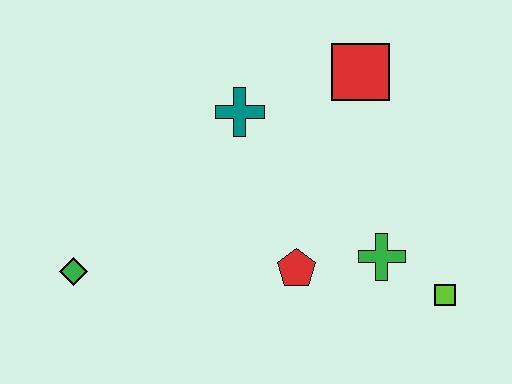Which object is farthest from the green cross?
The green diamond is farthest from the green cross.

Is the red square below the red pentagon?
No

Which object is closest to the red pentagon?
The green cross is closest to the red pentagon.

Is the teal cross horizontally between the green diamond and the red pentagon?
Yes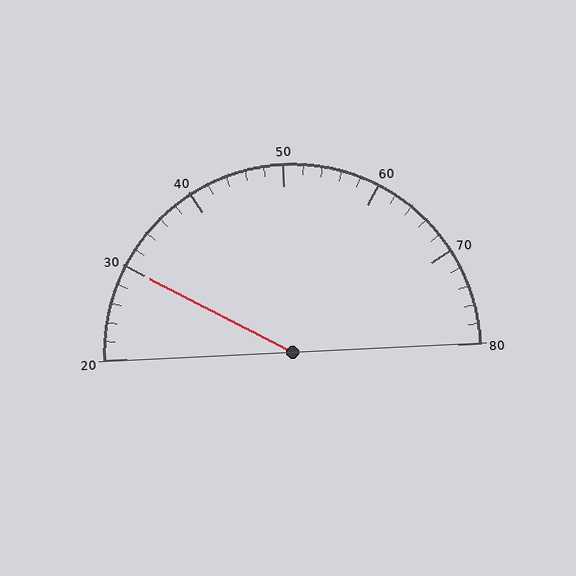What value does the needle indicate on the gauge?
The needle indicates approximately 30.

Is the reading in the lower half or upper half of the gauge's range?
The reading is in the lower half of the range (20 to 80).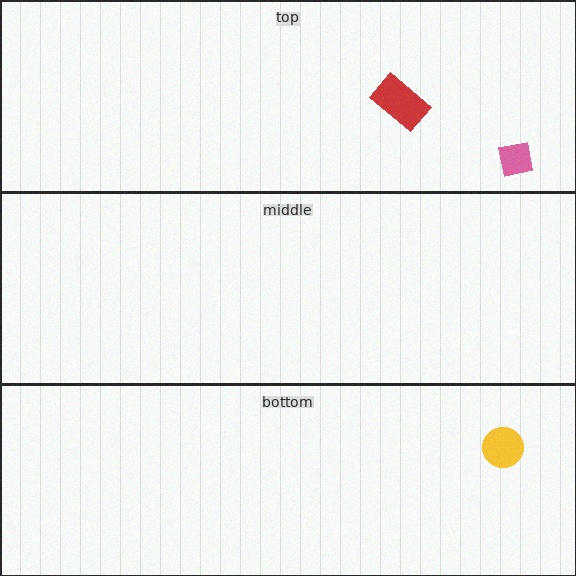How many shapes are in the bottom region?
1.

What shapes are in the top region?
The red rectangle, the pink square.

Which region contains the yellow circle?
The bottom region.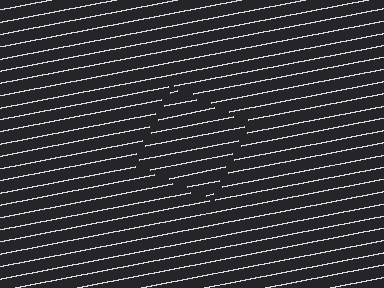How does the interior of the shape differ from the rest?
The interior of the shape contains the same grating, shifted by half a period — the contour is defined by the phase discontinuity where line-ends from the inner and outer gratings abut.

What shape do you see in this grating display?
An illusory square. The interior of the shape contains the same grating, shifted by half a period — the contour is defined by the phase discontinuity where line-ends from the inner and outer gratings abut.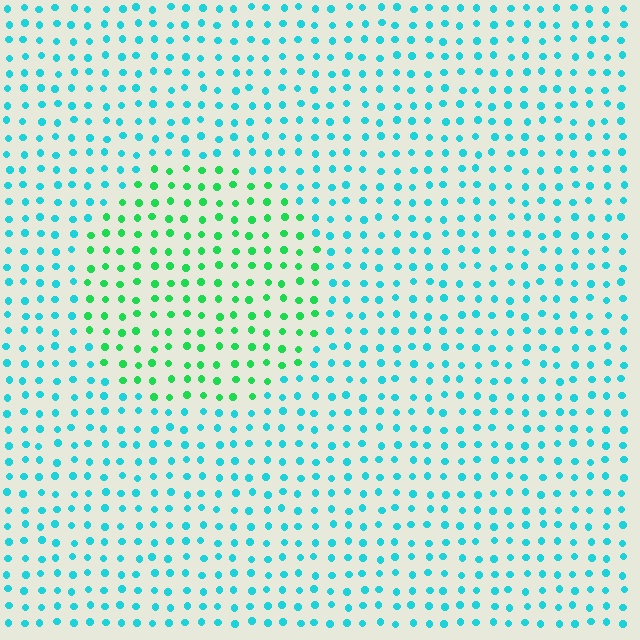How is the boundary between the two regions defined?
The boundary is defined purely by a slight shift in hue (about 47 degrees). Spacing, size, and orientation are identical on both sides.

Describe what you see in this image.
The image is filled with small cyan elements in a uniform arrangement. A circle-shaped region is visible where the elements are tinted to a slightly different hue, forming a subtle color boundary.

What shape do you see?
I see a circle.